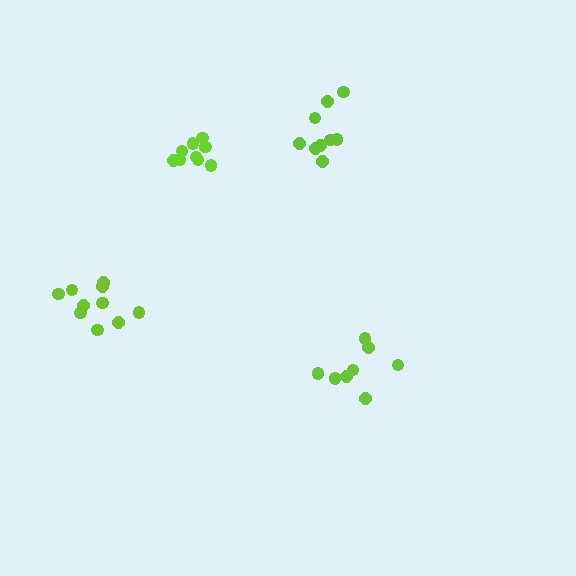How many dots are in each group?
Group 1: 10 dots, Group 2: 8 dots, Group 3: 9 dots, Group 4: 9 dots (36 total).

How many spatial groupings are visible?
There are 4 spatial groupings.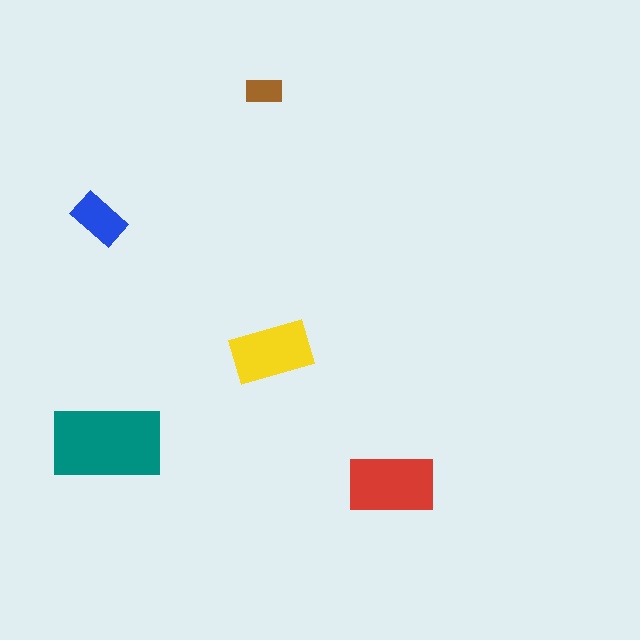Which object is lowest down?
The red rectangle is bottommost.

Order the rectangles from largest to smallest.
the teal one, the red one, the yellow one, the blue one, the brown one.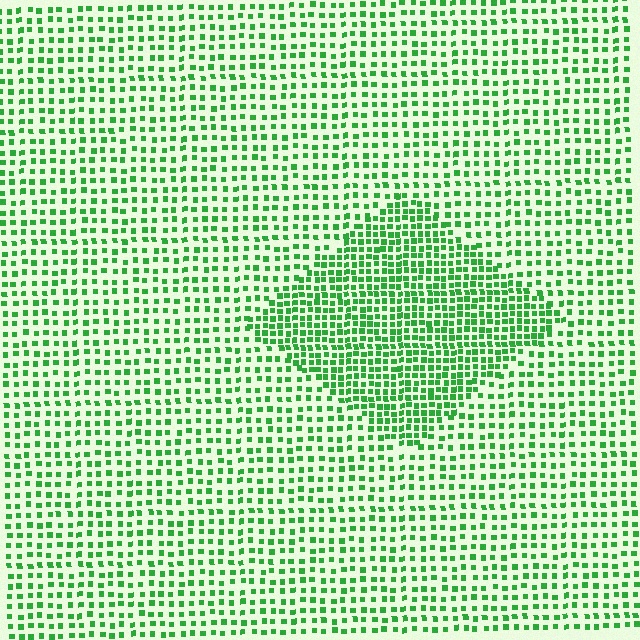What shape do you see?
I see a diamond.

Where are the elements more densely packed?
The elements are more densely packed inside the diamond boundary.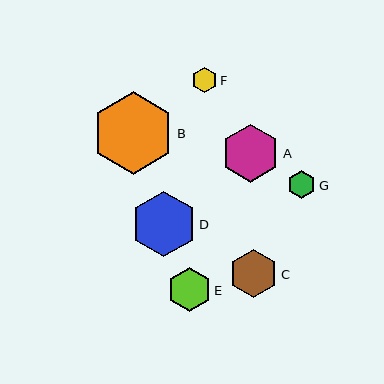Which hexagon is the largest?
Hexagon B is the largest with a size of approximately 83 pixels.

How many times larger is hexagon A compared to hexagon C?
Hexagon A is approximately 1.2 times the size of hexagon C.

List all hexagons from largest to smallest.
From largest to smallest: B, D, A, C, E, G, F.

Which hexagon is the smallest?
Hexagon F is the smallest with a size of approximately 25 pixels.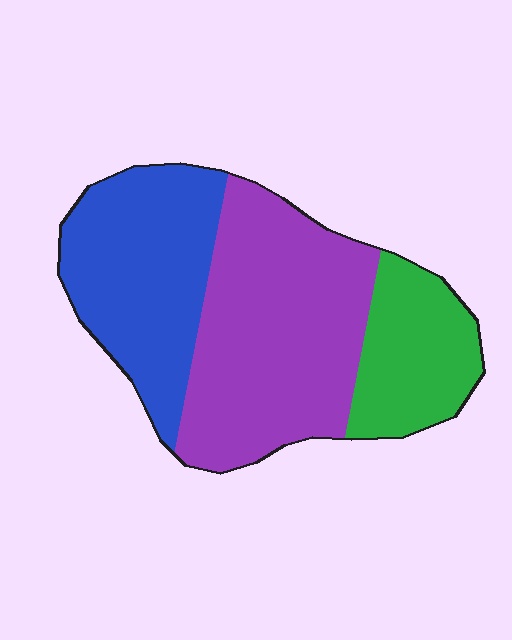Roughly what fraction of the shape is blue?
Blue takes up about one third (1/3) of the shape.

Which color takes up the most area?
Purple, at roughly 45%.